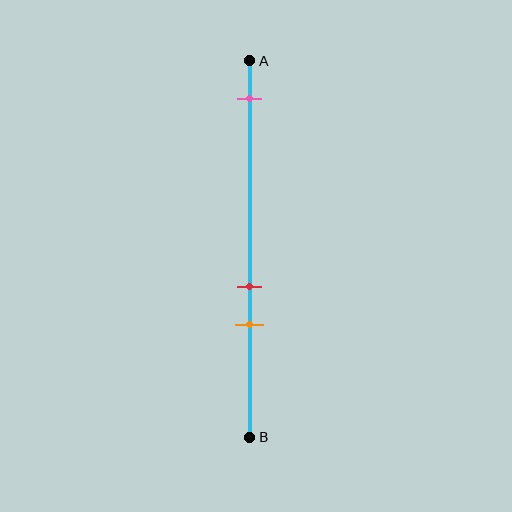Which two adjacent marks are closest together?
The red and orange marks are the closest adjacent pair.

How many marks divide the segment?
There are 3 marks dividing the segment.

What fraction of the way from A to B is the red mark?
The red mark is approximately 60% (0.6) of the way from A to B.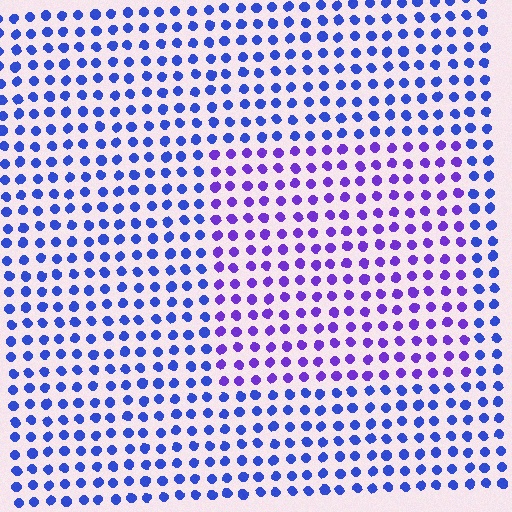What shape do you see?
I see a rectangle.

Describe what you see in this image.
The image is filled with small blue elements in a uniform arrangement. A rectangle-shaped region is visible where the elements are tinted to a slightly different hue, forming a subtle color boundary.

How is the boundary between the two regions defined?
The boundary is defined purely by a slight shift in hue (about 35 degrees). Spacing, size, and orientation are identical on both sides.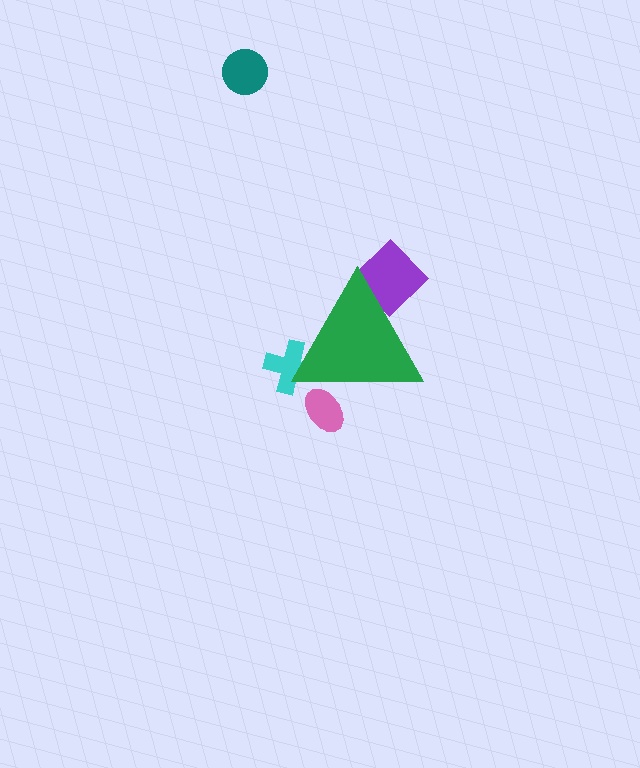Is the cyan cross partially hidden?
Yes, the cyan cross is partially hidden behind the green triangle.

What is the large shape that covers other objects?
A green triangle.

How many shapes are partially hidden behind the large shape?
3 shapes are partially hidden.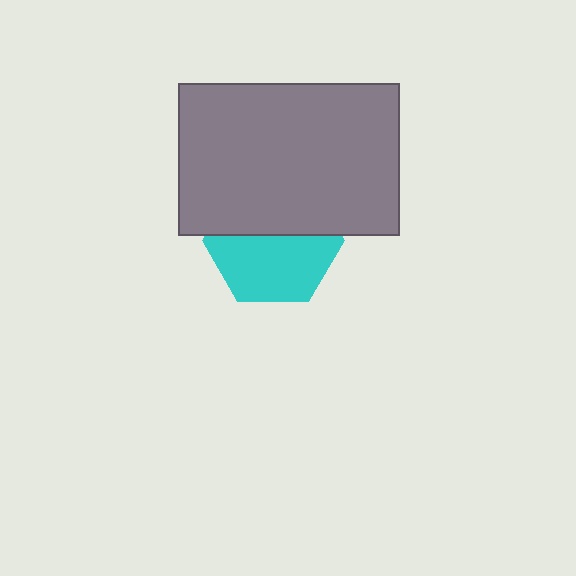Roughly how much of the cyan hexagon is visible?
About half of it is visible (roughly 55%).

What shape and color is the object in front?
The object in front is a gray rectangle.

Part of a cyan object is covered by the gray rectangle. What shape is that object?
It is a hexagon.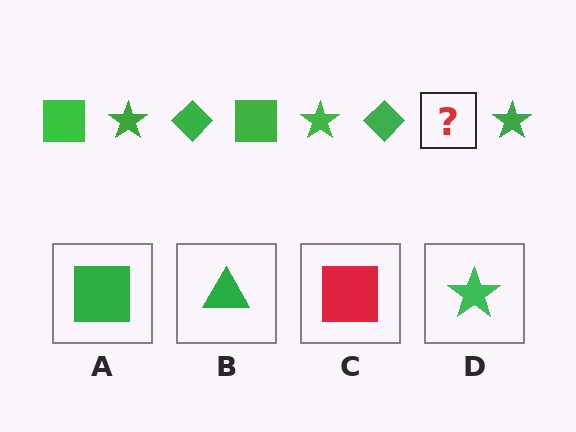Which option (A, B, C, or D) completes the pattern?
A.